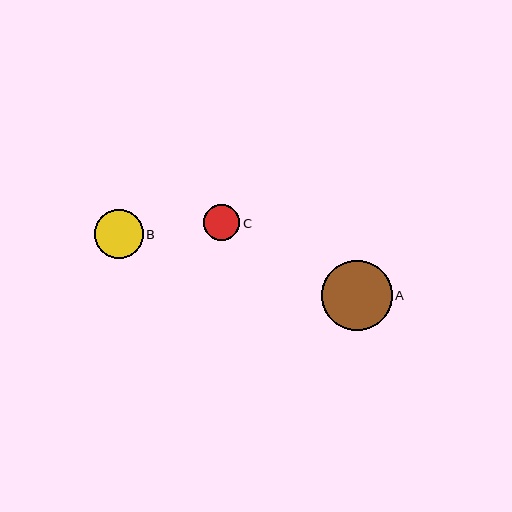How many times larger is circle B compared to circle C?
Circle B is approximately 1.3 times the size of circle C.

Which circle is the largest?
Circle A is the largest with a size of approximately 70 pixels.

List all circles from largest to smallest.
From largest to smallest: A, B, C.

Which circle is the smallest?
Circle C is the smallest with a size of approximately 36 pixels.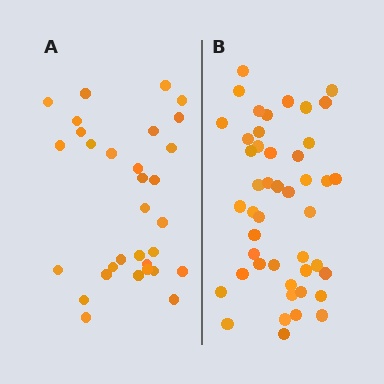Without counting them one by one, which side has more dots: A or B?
Region B (the right region) has more dots.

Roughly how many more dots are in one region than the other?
Region B has approximately 15 more dots than region A.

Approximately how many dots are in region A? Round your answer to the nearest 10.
About 30 dots. (The exact count is 31, which rounds to 30.)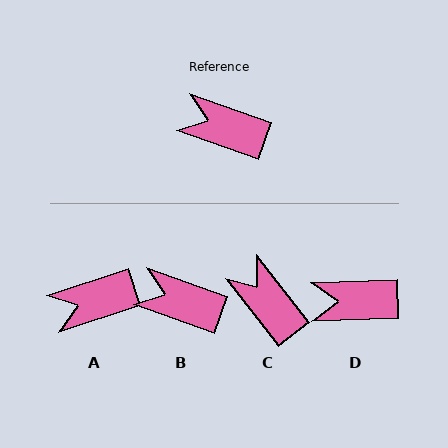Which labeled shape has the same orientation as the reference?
B.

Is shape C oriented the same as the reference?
No, it is off by about 33 degrees.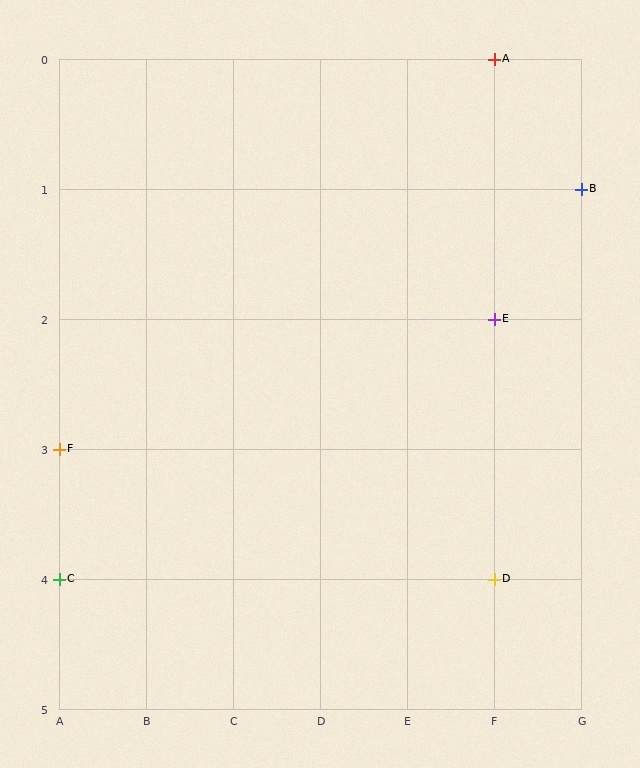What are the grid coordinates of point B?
Point B is at grid coordinates (G, 1).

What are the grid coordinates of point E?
Point E is at grid coordinates (F, 2).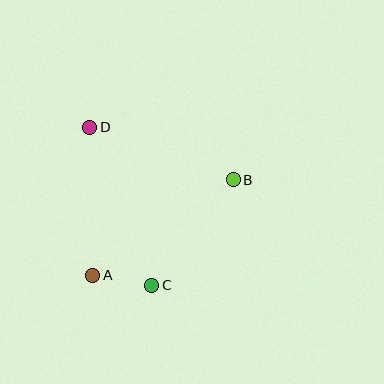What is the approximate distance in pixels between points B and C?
The distance between B and C is approximately 133 pixels.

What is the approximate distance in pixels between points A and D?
The distance between A and D is approximately 148 pixels.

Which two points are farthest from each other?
Points C and D are farthest from each other.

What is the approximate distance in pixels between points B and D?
The distance between B and D is approximately 153 pixels.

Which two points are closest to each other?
Points A and C are closest to each other.